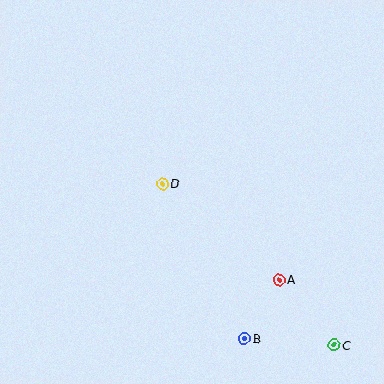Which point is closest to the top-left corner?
Point D is closest to the top-left corner.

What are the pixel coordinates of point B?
Point B is at (244, 338).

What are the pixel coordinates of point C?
Point C is at (334, 345).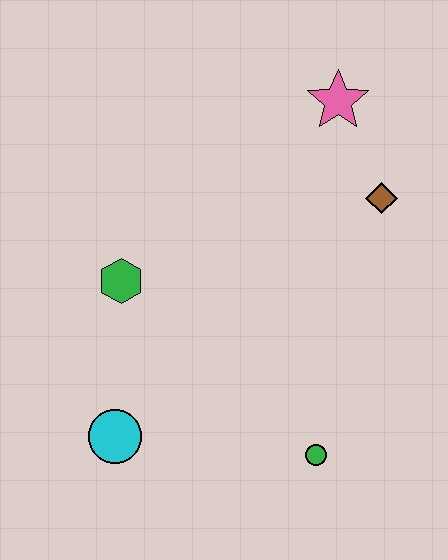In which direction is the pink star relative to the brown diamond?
The pink star is above the brown diamond.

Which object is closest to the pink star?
The brown diamond is closest to the pink star.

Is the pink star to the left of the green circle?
No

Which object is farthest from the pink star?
The cyan circle is farthest from the pink star.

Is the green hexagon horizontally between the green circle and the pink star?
No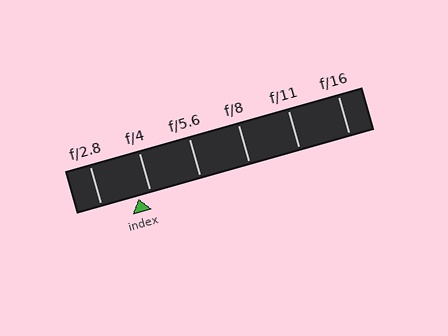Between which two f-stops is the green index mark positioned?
The index mark is between f/2.8 and f/4.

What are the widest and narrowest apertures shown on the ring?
The widest aperture shown is f/2.8 and the narrowest is f/16.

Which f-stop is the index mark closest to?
The index mark is closest to f/4.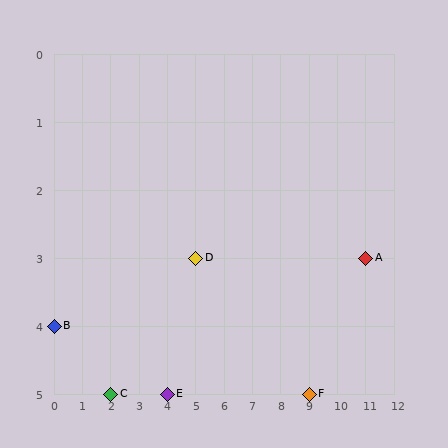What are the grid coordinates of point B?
Point B is at grid coordinates (0, 4).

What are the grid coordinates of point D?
Point D is at grid coordinates (5, 3).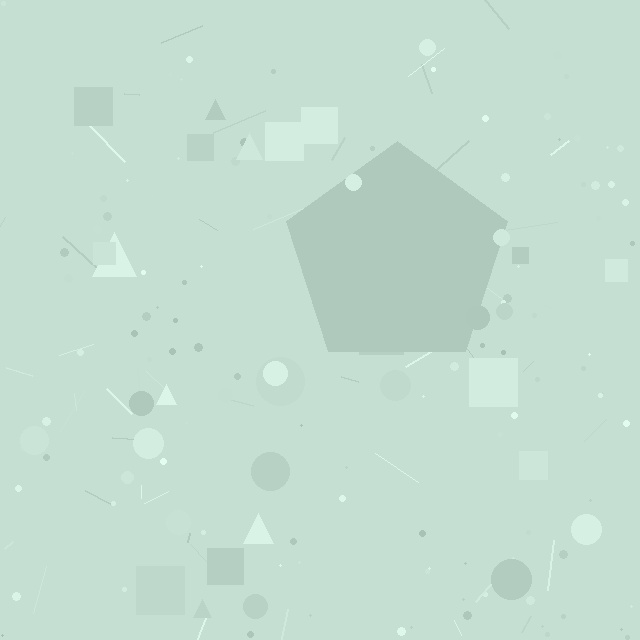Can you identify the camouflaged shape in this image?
The camouflaged shape is a pentagon.